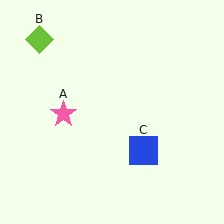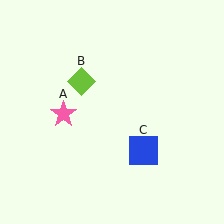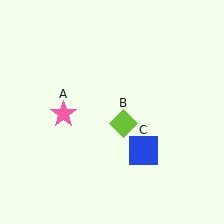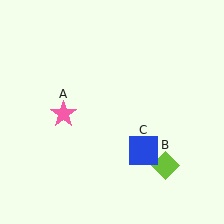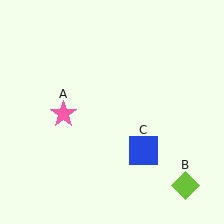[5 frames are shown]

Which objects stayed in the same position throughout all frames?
Pink star (object A) and blue square (object C) remained stationary.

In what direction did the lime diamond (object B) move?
The lime diamond (object B) moved down and to the right.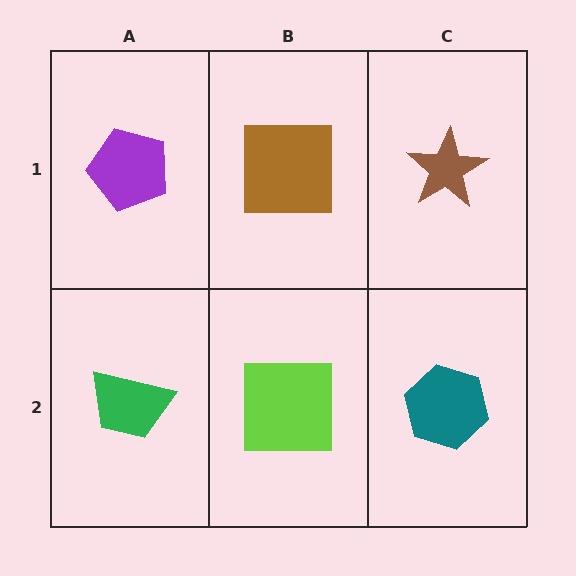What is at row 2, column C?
A teal hexagon.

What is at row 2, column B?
A lime square.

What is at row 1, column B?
A brown square.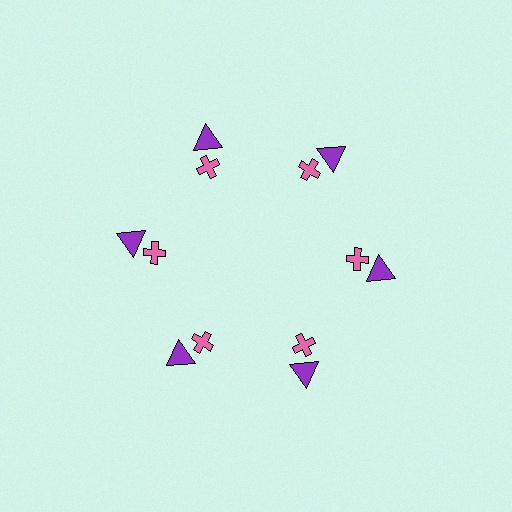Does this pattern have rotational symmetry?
Yes, this pattern has 6-fold rotational symmetry. It looks the same after rotating 60 degrees around the center.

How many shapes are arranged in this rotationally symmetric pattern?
There are 12 shapes, arranged in 6 groups of 2.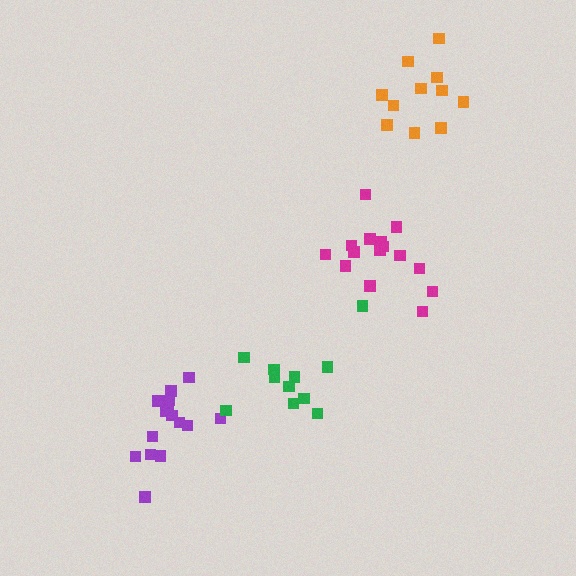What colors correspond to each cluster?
The clusters are colored: purple, magenta, green, orange.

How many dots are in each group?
Group 1: 15 dots, Group 2: 15 dots, Group 3: 11 dots, Group 4: 11 dots (52 total).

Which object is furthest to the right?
The orange cluster is rightmost.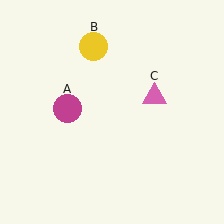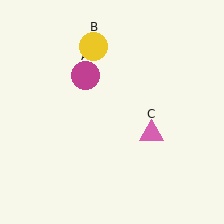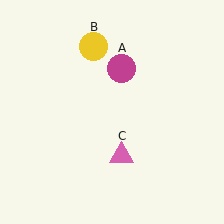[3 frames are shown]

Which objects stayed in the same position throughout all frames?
Yellow circle (object B) remained stationary.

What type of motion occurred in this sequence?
The magenta circle (object A), pink triangle (object C) rotated clockwise around the center of the scene.